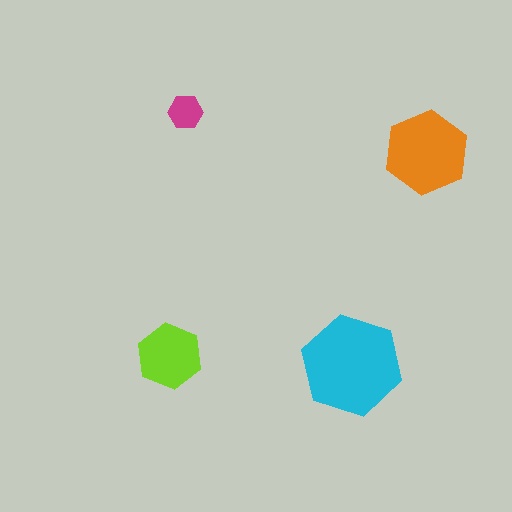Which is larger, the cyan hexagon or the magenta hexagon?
The cyan one.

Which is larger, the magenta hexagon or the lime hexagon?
The lime one.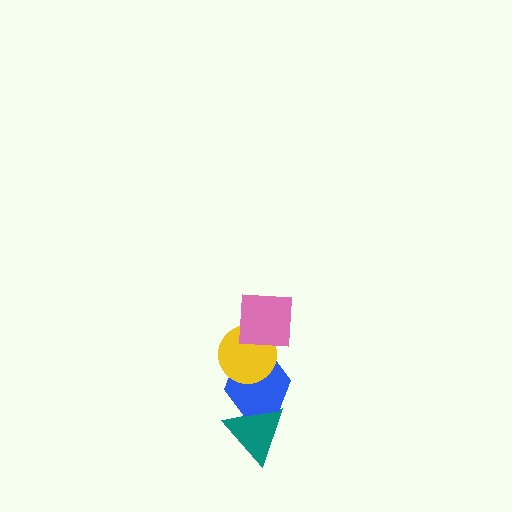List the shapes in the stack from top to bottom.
From top to bottom: the pink square, the yellow circle, the blue hexagon, the teal triangle.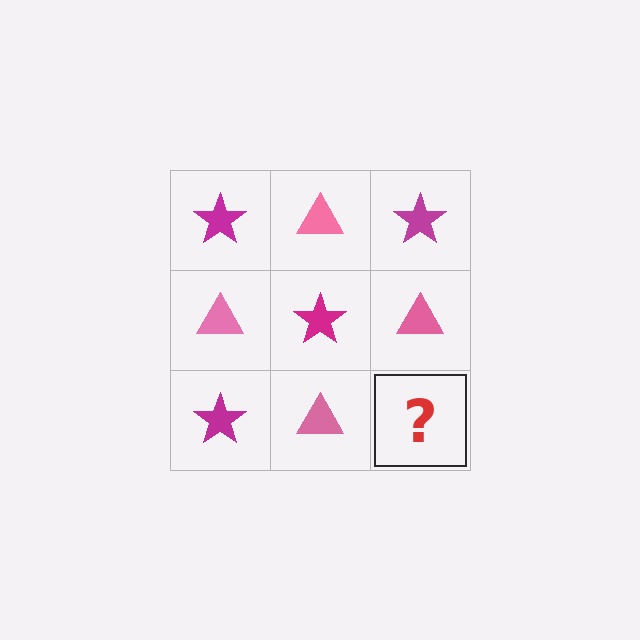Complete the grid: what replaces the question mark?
The question mark should be replaced with a magenta star.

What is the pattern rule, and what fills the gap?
The rule is that it alternates magenta star and pink triangle in a checkerboard pattern. The gap should be filled with a magenta star.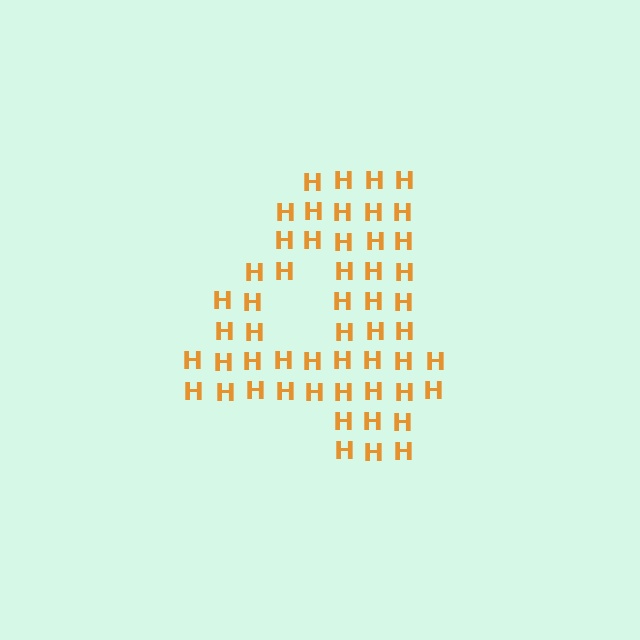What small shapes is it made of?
It is made of small letter H's.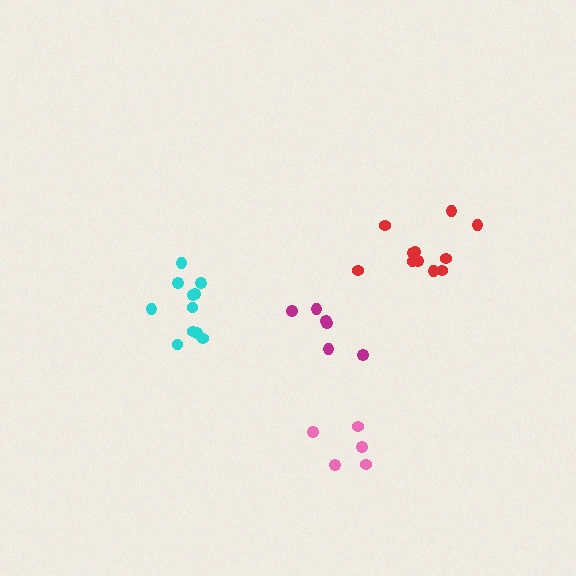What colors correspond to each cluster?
The clusters are colored: magenta, cyan, pink, red.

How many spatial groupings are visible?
There are 4 spatial groupings.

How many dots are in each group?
Group 1: 6 dots, Group 2: 11 dots, Group 3: 5 dots, Group 4: 11 dots (33 total).